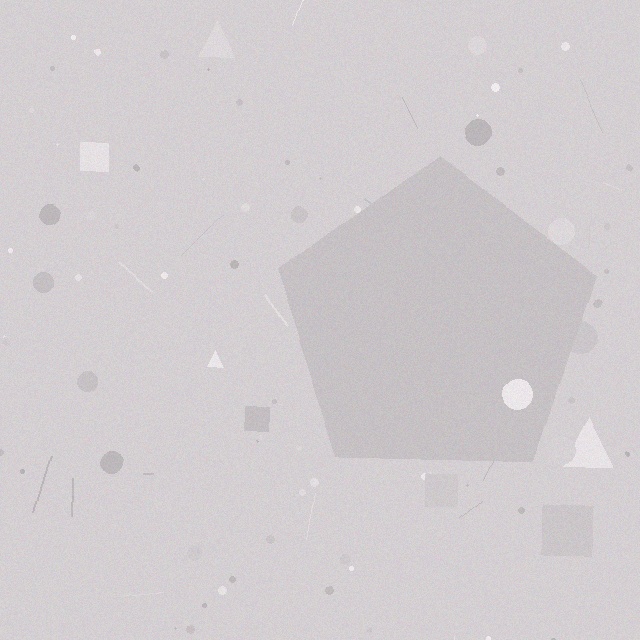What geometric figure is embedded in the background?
A pentagon is embedded in the background.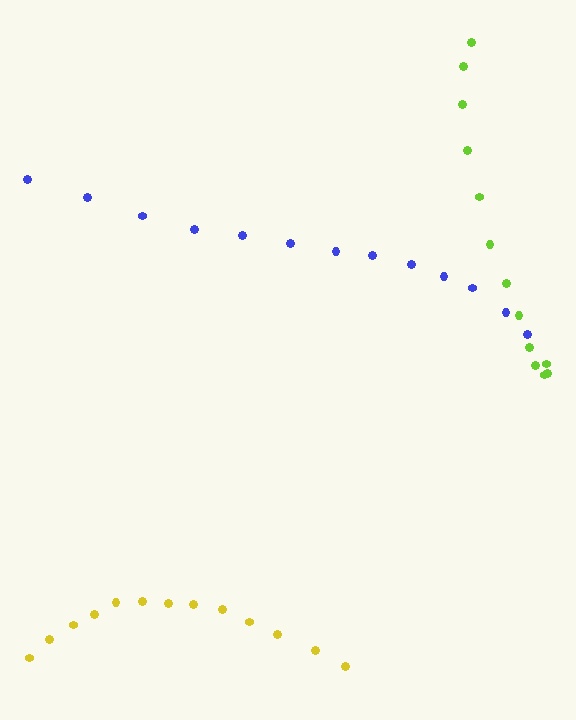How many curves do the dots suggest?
There are 3 distinct paths.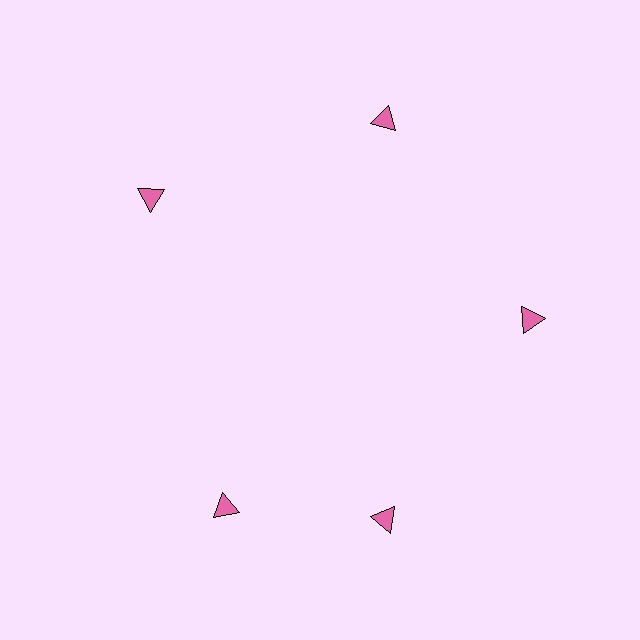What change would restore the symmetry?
The symmetry would be restored by rotating it back into even spacing with its neighbors so that all 5 triangles sit at equal angles and equal distance from the center.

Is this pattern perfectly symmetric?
No. The 5 pink triangles are arranged in a ring, but one element near the 8 o'clock position is rotated out of alignment along the ring, breaking the 5-fold rotational symmetry.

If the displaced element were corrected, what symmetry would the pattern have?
It would have 5-fold rotational symmetry — the pattern would map onto itself every 72 degrees.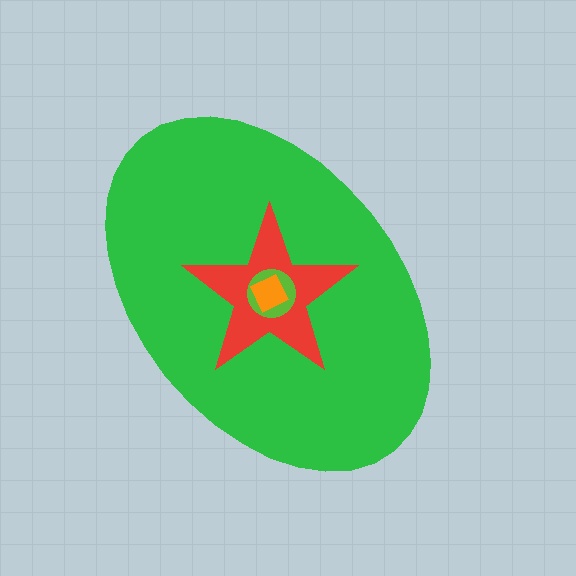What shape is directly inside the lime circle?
The orange diamond.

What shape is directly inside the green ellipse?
The red star.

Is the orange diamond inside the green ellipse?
Yes.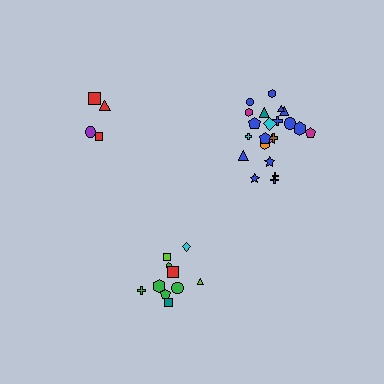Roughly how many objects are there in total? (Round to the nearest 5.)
Roughly 35 objects in total.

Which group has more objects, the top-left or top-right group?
The top-right group.